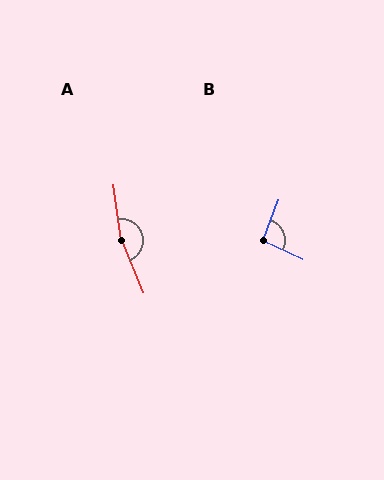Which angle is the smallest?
B, at approximately 95 degrees.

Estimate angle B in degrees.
Approximately 95 degrees.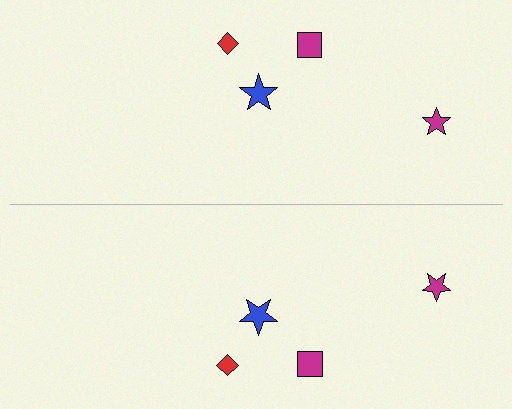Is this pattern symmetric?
Yes, this pattern has bilateral (reflection) symmetry.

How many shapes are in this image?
There are 8 shapes in this image.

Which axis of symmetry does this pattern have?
The pattern has a horizontal axis of symmetry running through the center of the image.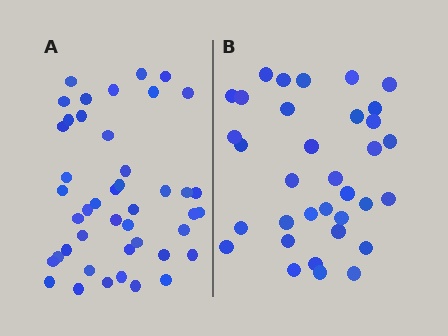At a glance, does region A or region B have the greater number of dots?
Region A (the left region) has more dots.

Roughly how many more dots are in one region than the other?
Region A has roughly 10 or so more dots than region B.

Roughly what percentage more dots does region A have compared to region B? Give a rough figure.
About 30% more.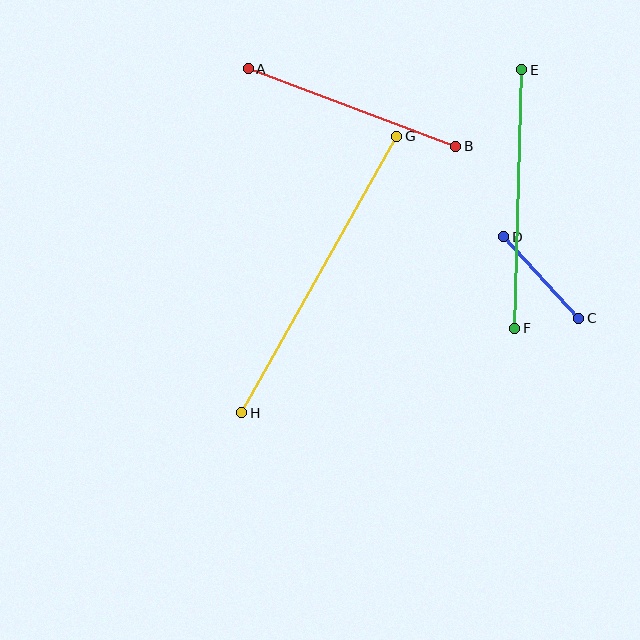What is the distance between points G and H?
The distance is approximately 317 pixels.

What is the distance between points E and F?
The distance is approximately 259 pixels.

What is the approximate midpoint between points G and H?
The midpoint is at approximately (319, 275) pixels.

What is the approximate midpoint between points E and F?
The midpoint is at approximately (518, 199) pixels.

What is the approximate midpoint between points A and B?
The midpoint is at approximately (352, 108) pixels.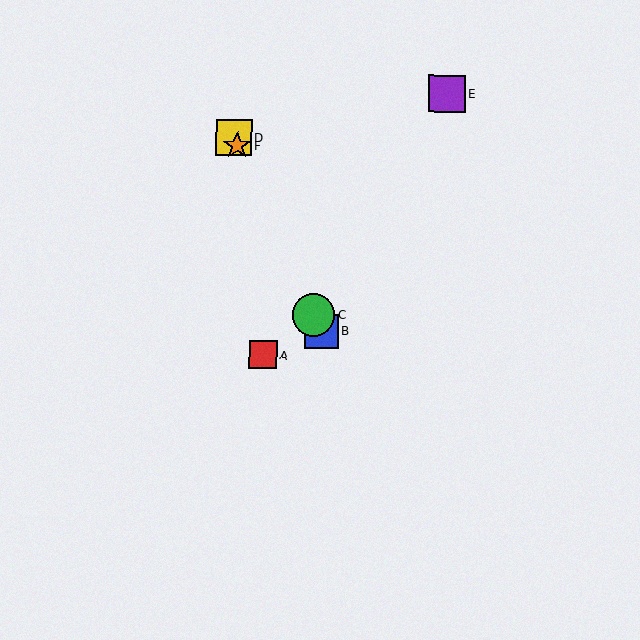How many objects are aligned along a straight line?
4 objects (B, C, D, F) are aligned along a straight line.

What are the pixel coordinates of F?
Object F is at (237, 146).